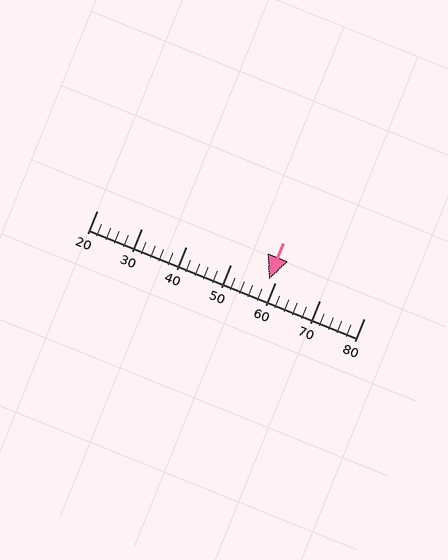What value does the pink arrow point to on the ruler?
The pink arrow points to approximately 59.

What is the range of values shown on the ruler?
The ruler shows values from 20 to 80.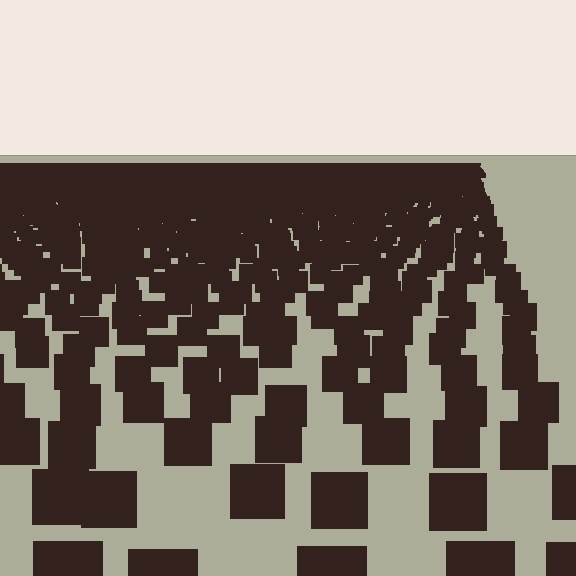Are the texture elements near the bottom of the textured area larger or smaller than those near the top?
Larger. Near the bottom, elements are closer to the viewer and appear at a bigger on-screen size.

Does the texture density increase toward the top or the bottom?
Density increases toward the top.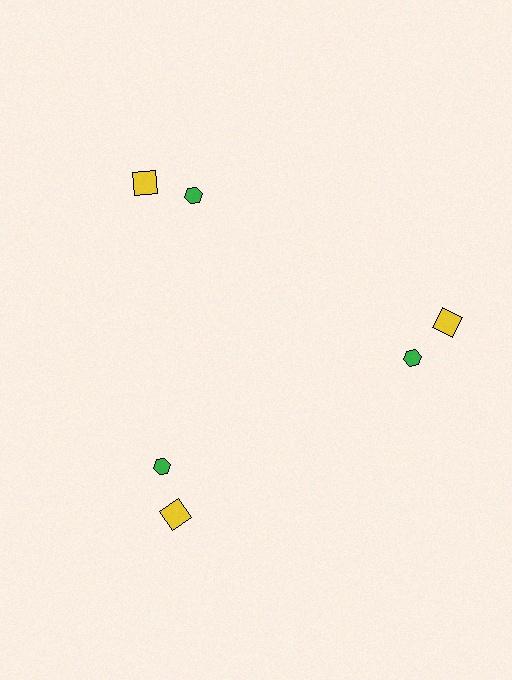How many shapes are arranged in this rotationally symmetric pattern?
There are 6 shapes, arranged in 3 groups of 2.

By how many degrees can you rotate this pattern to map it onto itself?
The pattern maps onto itself every 120 degrees of rotation.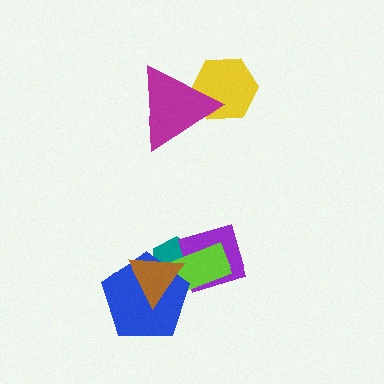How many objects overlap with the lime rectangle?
4 objects overlap with the lime rectangle.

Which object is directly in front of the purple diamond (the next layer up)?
The lime rectangle is directly in front of the purple diamond.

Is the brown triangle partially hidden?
No, no other shape covers it.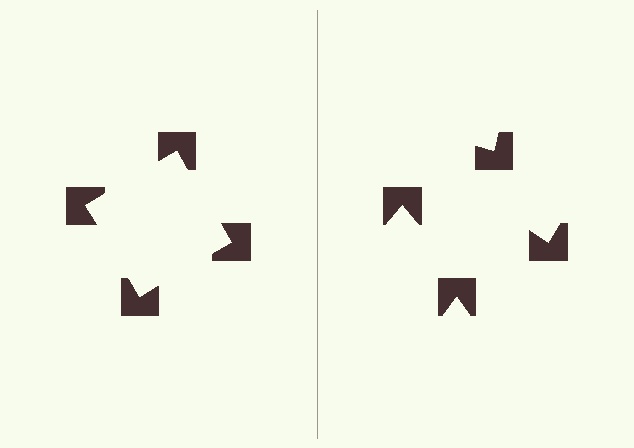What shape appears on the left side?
An illusory square.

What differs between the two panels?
The notched squares are positioned identically on both sides; only the wedge orientations differ. On the left they align to a square; on the right they are misaligned.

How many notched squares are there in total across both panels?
8 — 4 on each side.